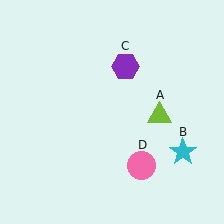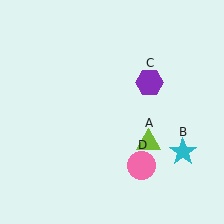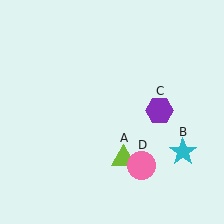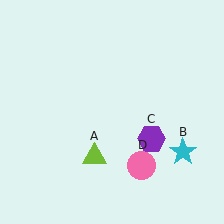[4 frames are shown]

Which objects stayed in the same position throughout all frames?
Cyan star (object B) and pink circle (object D) remained stationary.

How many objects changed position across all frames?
2 objects changed position: lime triangle (object A), purple hexagon (object C).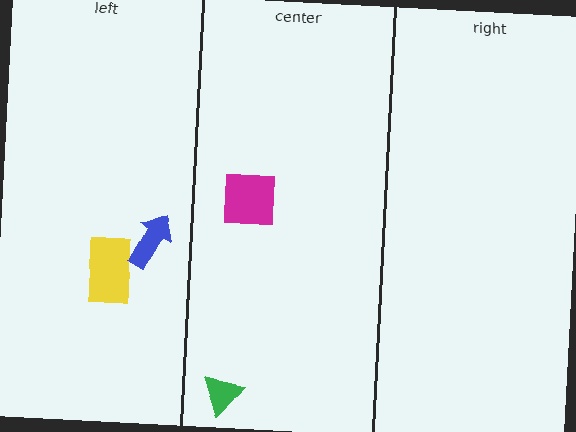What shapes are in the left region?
The yellow rectangle, the blue arrow.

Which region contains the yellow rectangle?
The left region.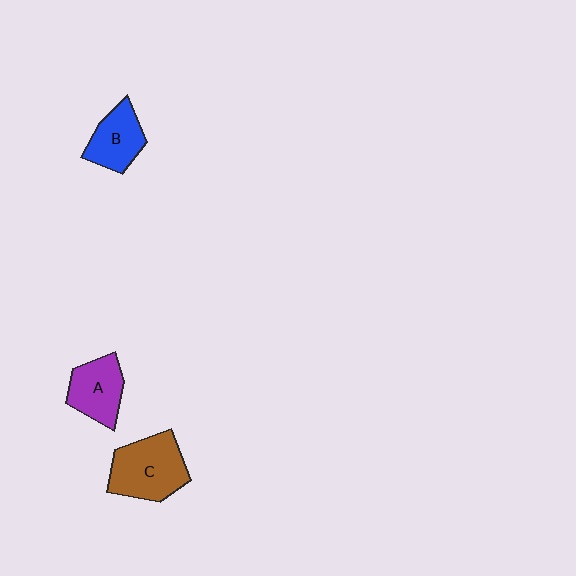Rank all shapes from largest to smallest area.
From largest to smallest: C (brown), A (purple), B (blue).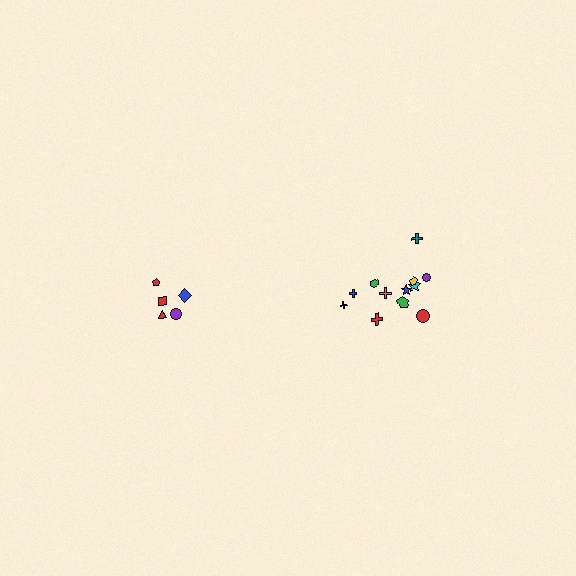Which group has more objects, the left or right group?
The right group.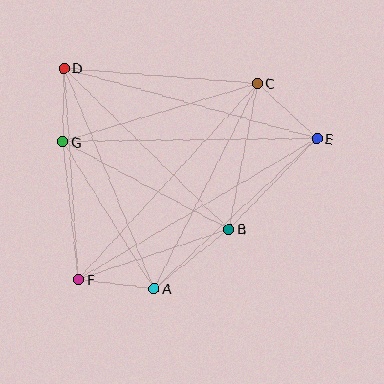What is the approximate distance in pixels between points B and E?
The distance between B and E is approximately 126 pixels.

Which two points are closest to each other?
Points D and G are closest to each other.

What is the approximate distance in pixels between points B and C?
The distance between B and C is approximately 149 pixels.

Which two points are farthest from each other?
Points E and F are farthest from each other.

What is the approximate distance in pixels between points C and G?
The distance between C and G is approximately 203 pixels.